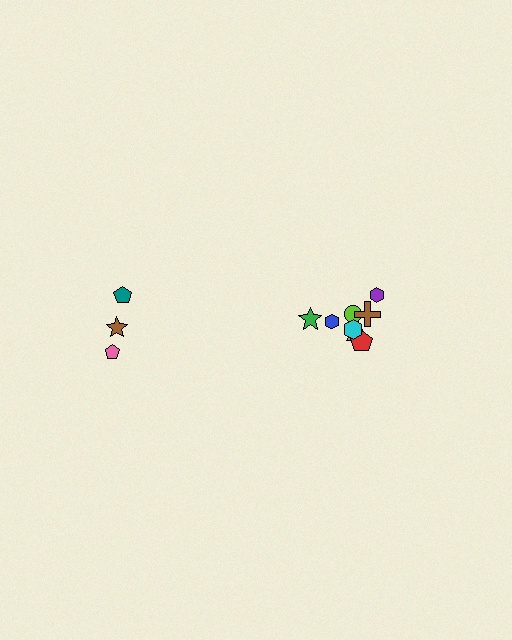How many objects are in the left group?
There are 3 objects.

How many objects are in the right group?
There are 8 objects.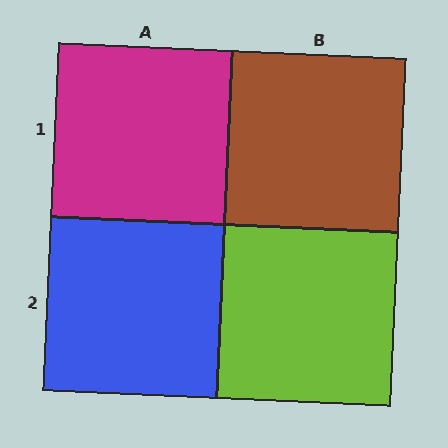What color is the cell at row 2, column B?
Lime.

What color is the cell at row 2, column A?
Blue.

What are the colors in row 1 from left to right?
Magenta, brown.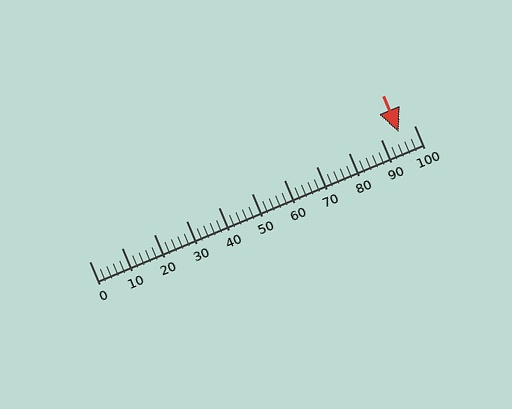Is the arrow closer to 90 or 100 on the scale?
The arrow is closer to 100.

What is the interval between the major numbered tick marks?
The major tick marks are spaced 10 units apart.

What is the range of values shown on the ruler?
The ruler shows values from 0 to 100.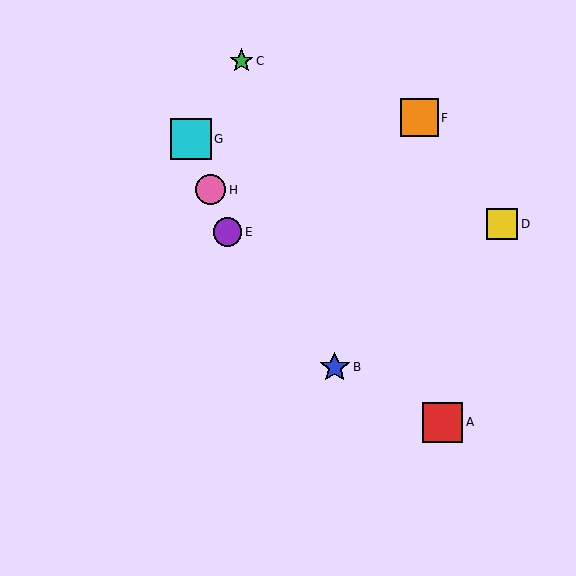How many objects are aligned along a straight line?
3 objects (E, G, H) are aligned along a straight line.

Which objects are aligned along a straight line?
Objects E, G, H are aligned along a straight line.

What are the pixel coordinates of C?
Object C is at (241, 61).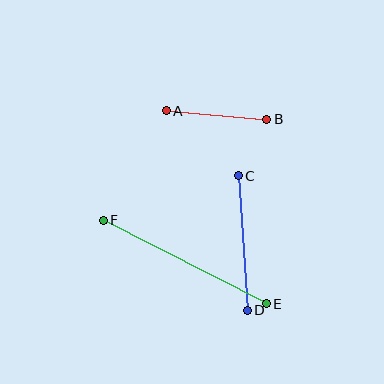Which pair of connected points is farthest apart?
Points E and F are farthest apart.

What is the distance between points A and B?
The distance is approximately 101 pixels.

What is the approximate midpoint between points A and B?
The midpoint is at approximately (217, 115) pixels.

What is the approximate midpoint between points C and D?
The midpoint is at approximately (243, 243) pixels.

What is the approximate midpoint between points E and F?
The midpoint is at approximately (185, 262) pixels.